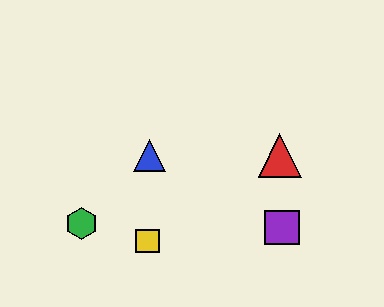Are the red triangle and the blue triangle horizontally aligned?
Yes, both are at y≈156.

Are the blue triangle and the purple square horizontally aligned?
No, the blue triangle is at y≈156 and the purple square is at y≈228.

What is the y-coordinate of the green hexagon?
The green hexagon is at y≈223.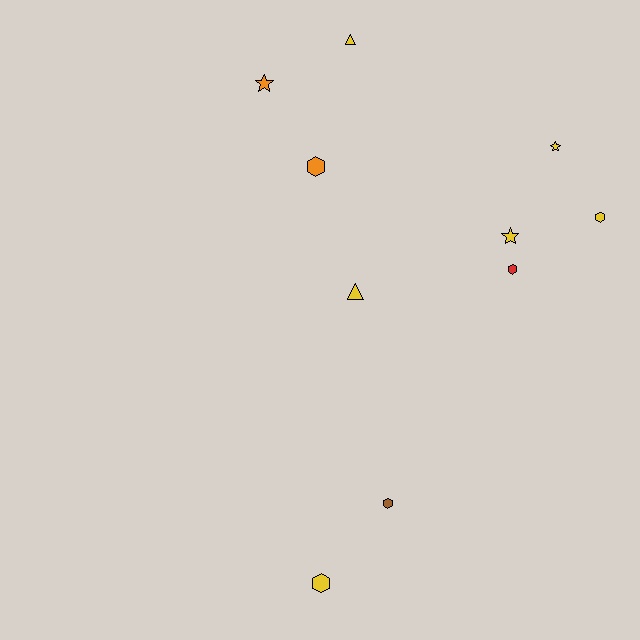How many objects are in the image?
There are 10 objects.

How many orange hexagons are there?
There is 1 orange hexagon.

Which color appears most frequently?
Yellow, with 6 objects.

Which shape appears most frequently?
Hexagon, with 5 objects.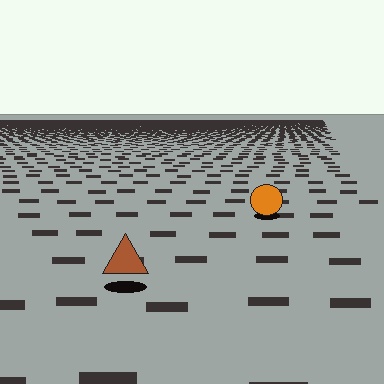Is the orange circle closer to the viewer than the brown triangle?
No. The brown triangle is closer — you can tell from the texture gradient: the ground texture is coarser near it.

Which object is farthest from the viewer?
The orange circle is farthest from the viewer. It appears smaller and the ground texture around it is denser.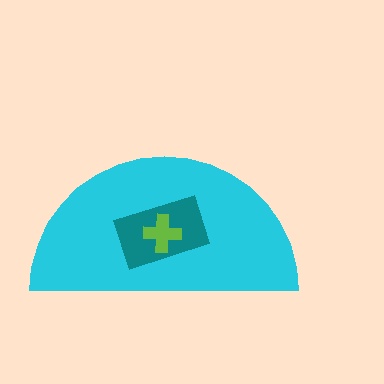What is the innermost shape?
The lime cross.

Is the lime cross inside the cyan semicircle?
Yes.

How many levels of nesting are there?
3.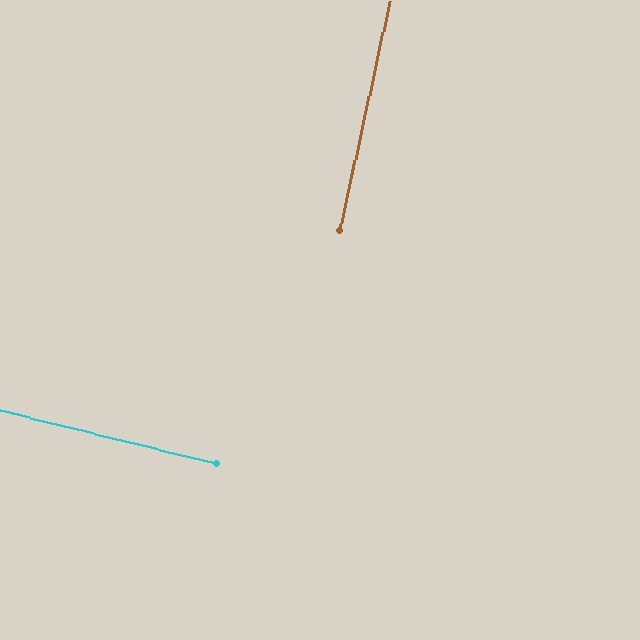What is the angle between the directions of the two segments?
Approximately 88 degrees.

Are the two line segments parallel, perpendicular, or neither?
Perpendicular — they meet at approximately 88°.